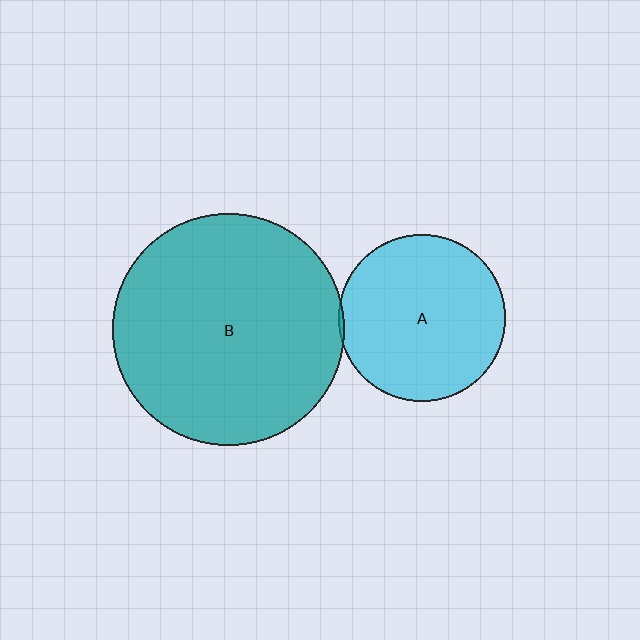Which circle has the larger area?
Circle B (teal).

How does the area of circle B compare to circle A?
Approximately 1.9 times.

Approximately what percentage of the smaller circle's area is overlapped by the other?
Approximately 5%.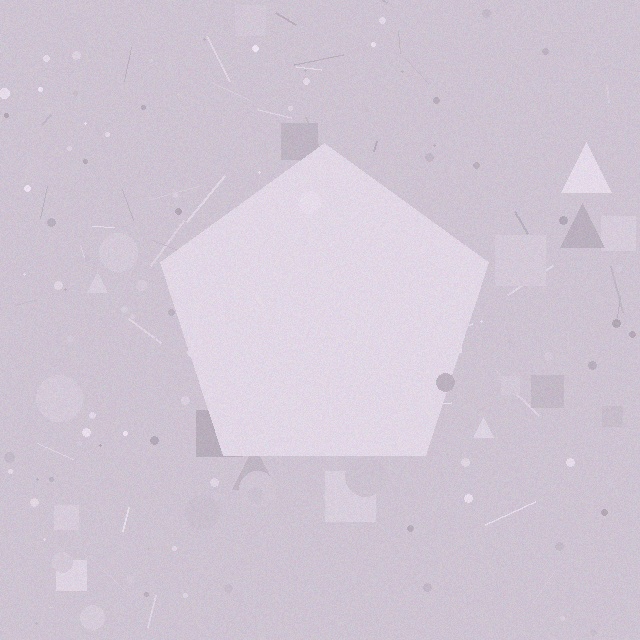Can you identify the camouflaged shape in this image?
The camouflaged shape is a pentagon.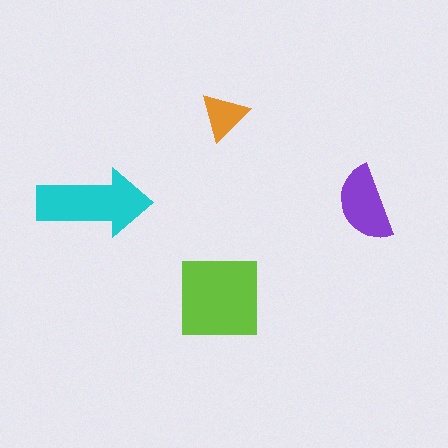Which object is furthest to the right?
The purple semicircle is rightmost.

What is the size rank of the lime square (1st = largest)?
1st.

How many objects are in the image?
There are 4 objects in the image.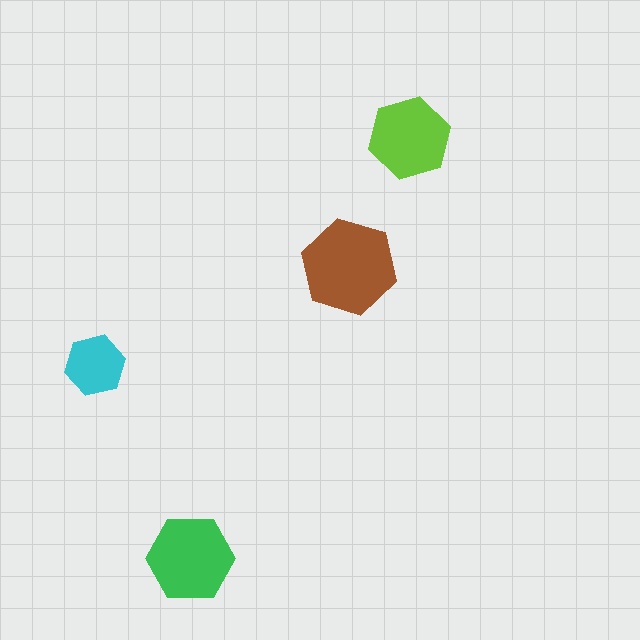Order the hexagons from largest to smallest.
the brown one, the green one, the lime one, the cyan one.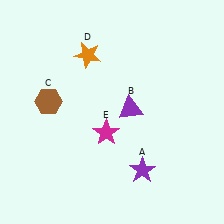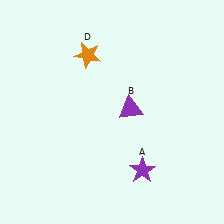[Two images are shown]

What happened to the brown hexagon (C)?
The brown hexagon (C) was removed in Image 2. It was in the top-left area of Image 1.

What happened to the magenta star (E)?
The magenta star (E) was removed in Image 2. It was in the bottom-left area of Image 1.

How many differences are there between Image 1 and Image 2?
There are 2 differences between the two images.